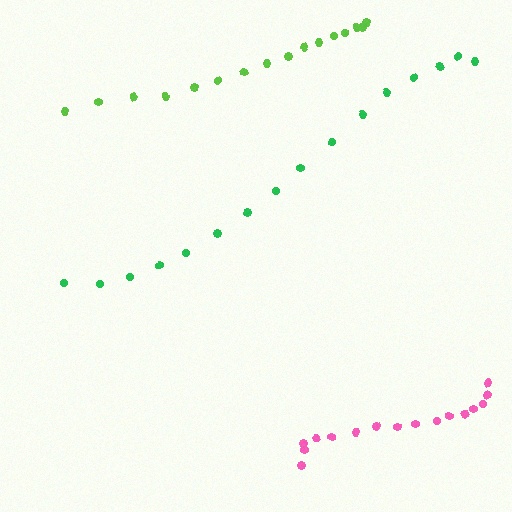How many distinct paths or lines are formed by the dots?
There are 3 distinct paths.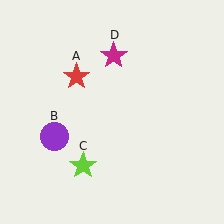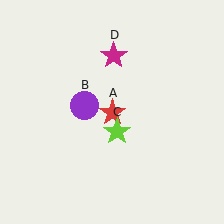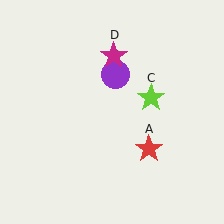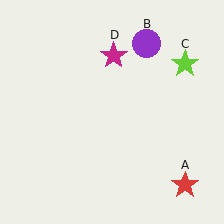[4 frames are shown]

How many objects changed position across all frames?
3 objects changed position: red star (object A), purple circle (object B), lime star (object C).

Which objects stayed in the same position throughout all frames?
Magenta star (object D) remained stationary.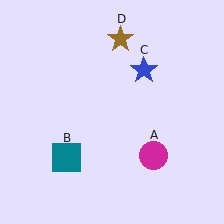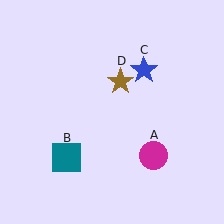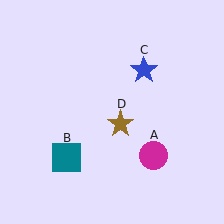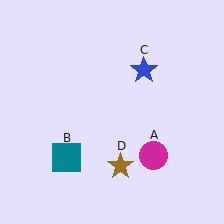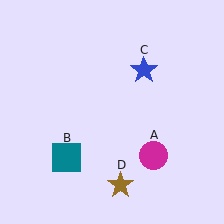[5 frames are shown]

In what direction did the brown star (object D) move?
The brown star (object D) moved down.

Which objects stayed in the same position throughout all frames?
Magenta circle (object A) and teal square (object B) and blue star (object C) remained stationary.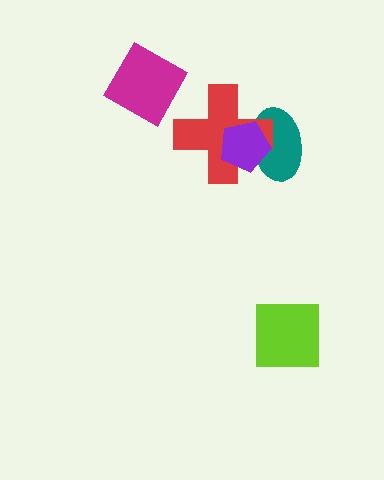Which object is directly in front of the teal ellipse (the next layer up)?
The red cross is directly in front of the teal ellipse.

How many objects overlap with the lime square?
0 objects overlap with the lime square.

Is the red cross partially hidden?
Yes, it is partially covered by another shape.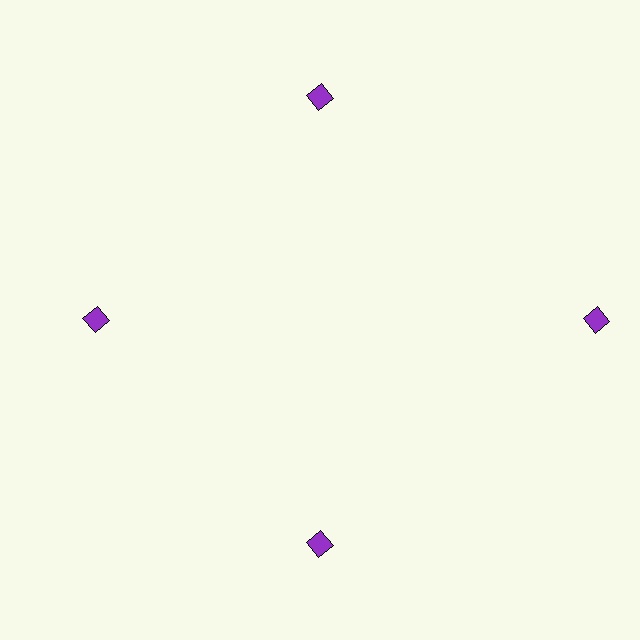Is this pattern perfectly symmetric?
No. The 4 purple diamonds are arranged in a ring, but one element near the 3 o'clock position is pushed outward from the center, breaking the 4-fold rotational symmetry.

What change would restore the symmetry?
The symmetry would be restored by moving it inward, back onto the ring so that all 4 diamonds sit at equal angles and equal distance from the center.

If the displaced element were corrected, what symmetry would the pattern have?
It would have 4-fold rotational symmetry — the pattern would map onto itself every 90 degrees.